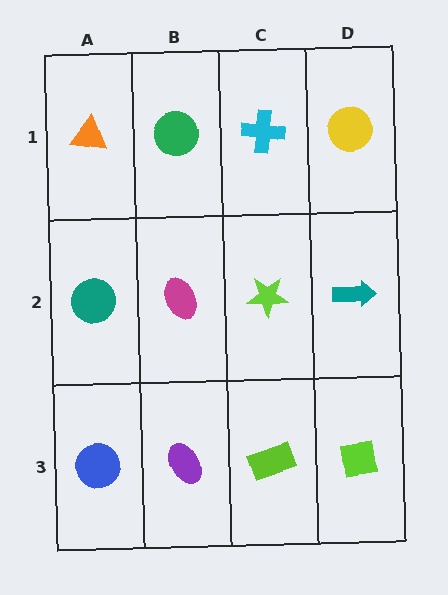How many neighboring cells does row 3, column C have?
3.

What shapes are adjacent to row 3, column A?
A teal circle (row 2, column A), a purple ellipse (row 3, column B).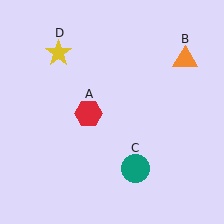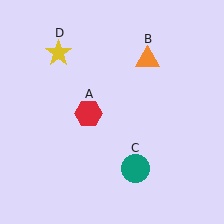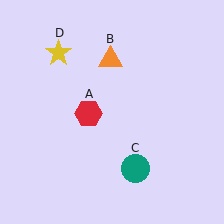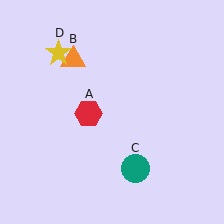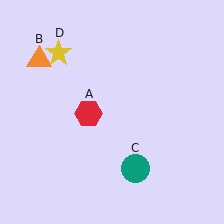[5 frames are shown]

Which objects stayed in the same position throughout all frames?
Red hexagon (object A) and teal circle (object C) and yellow star (object D) remained stationary.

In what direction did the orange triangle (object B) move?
The orange triangle (object B) moved left.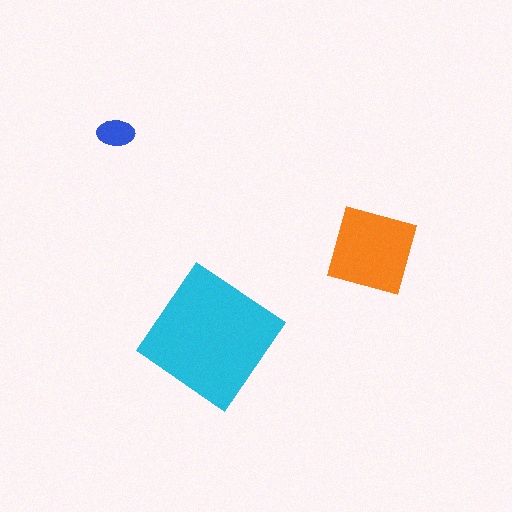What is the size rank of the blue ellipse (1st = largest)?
3rd.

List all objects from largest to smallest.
The cyan diamond, the orange diamond, the blue ellipse.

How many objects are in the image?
There are 3 objects in the image.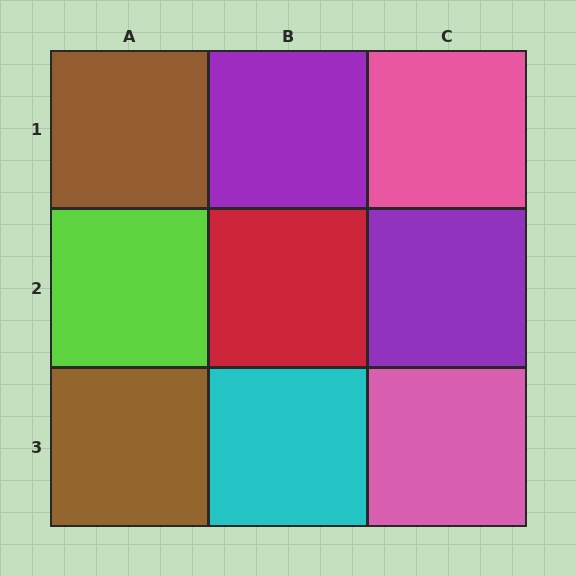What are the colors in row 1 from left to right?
Brown, purple, pink.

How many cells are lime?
1 cell is lime.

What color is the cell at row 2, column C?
Purple.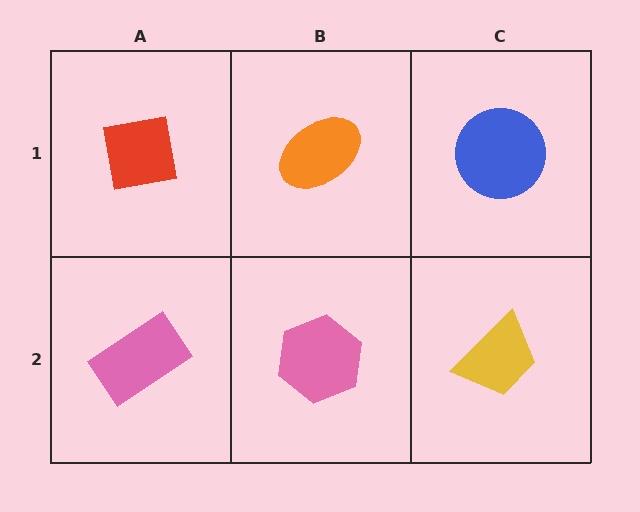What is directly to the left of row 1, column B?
A red square.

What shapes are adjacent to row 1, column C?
A yellow trapezoid (row 2, column C), an orange ellipse (row 1, column B).